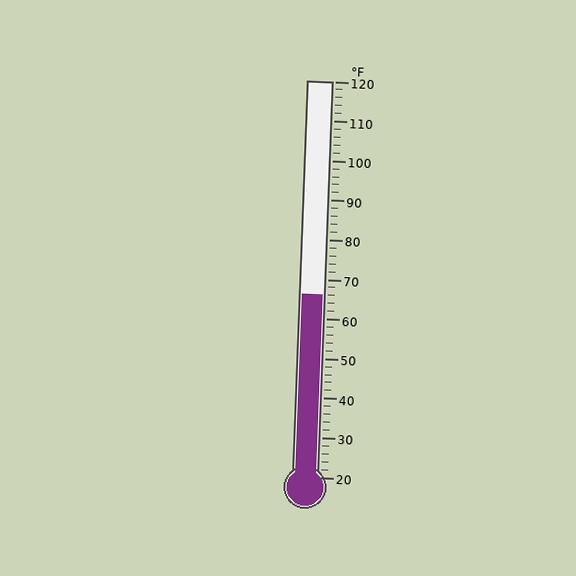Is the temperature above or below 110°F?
The temperature is below 110°F.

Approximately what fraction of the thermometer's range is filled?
The thermometer is filled to approximately 45% of its range.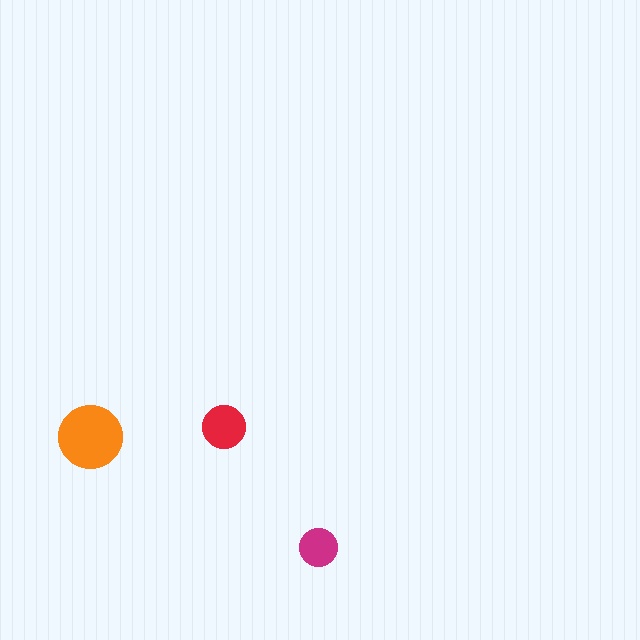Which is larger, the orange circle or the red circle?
The orange one.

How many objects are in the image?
There are 3 objects in the image.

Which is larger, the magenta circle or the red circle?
The red one.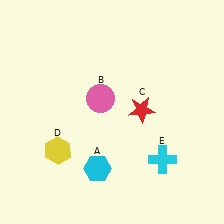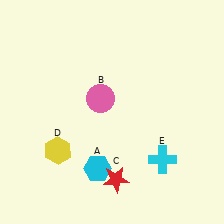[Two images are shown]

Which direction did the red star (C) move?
The red star (C) moved down.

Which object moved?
The red star (C) moved down.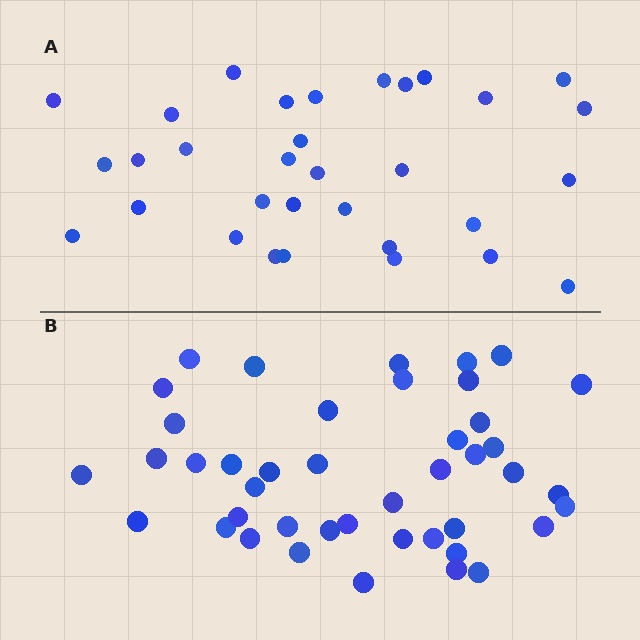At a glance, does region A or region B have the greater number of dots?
Region B (the bottom region) has more dots.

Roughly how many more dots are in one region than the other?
Region B has roughly 12 or so more dots than region A.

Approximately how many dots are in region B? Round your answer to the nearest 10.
About 40 dots. (The exact count is 43, which rounds to 40.)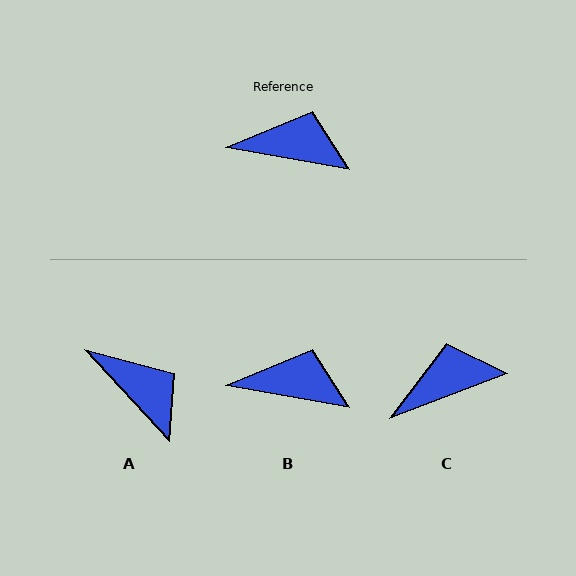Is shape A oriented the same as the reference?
No, it is off by about 37 degrees.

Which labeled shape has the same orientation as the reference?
B.